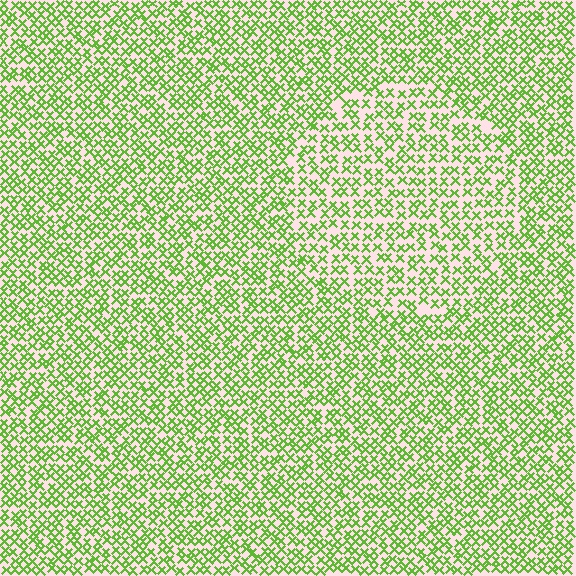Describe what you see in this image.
The image contains small lime elements arranged at two different densities. A circle-shaped region is visible where the elements are less densely packed than the surrounding area.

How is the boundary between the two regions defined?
The boundary is defined by a change in element density (approximately 1.4x ratio). All elements are the same color, size, and shape.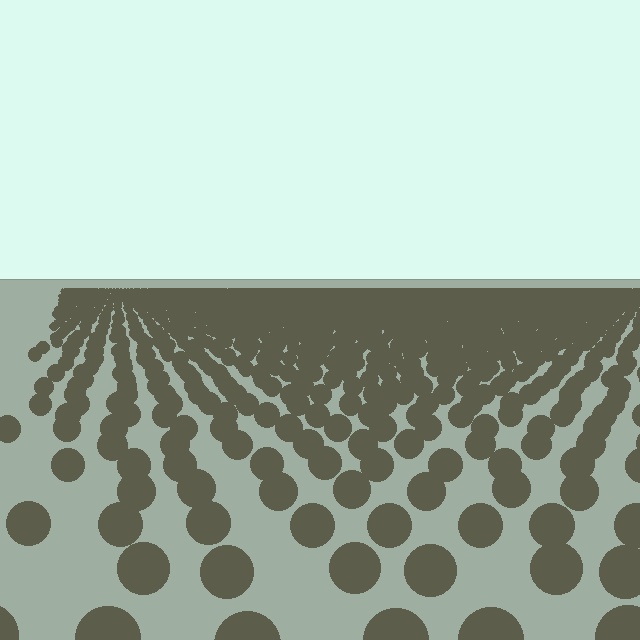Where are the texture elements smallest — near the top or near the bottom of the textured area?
Near the top.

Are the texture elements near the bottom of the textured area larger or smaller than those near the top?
Larger. Near the bottom, elements are closer to the viewer and appear at a bigger on-screen size.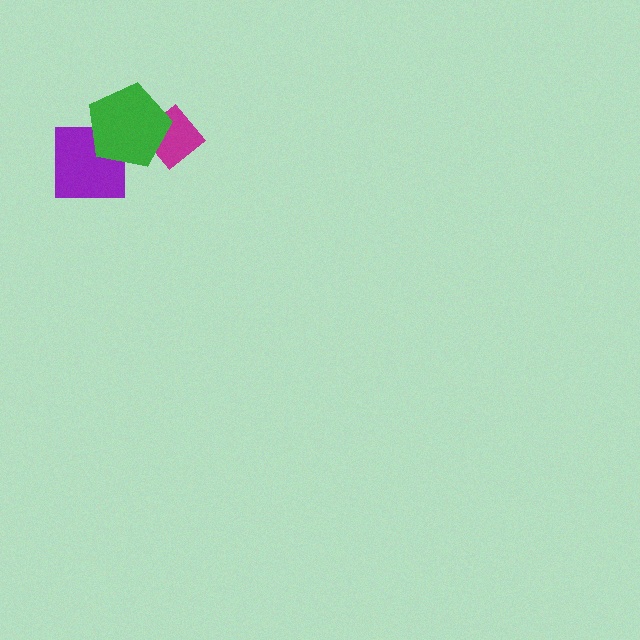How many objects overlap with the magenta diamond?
1 object overlaps with the magenta diamond.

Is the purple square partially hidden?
Yes, it is partially covered by another shape.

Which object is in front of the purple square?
The green pentagon is in front of the purple square.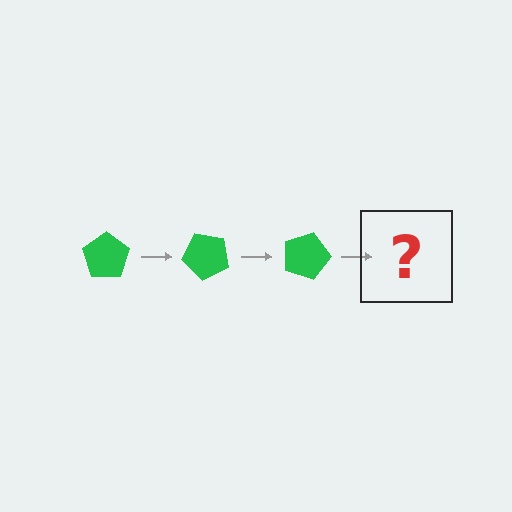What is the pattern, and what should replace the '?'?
The pattern is that the pentagon rotates 45 degrees each step. The '?' should be a green pentagon rotated 135 degrees.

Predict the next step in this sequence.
The next step is a green pentagon rotated 135 degrees.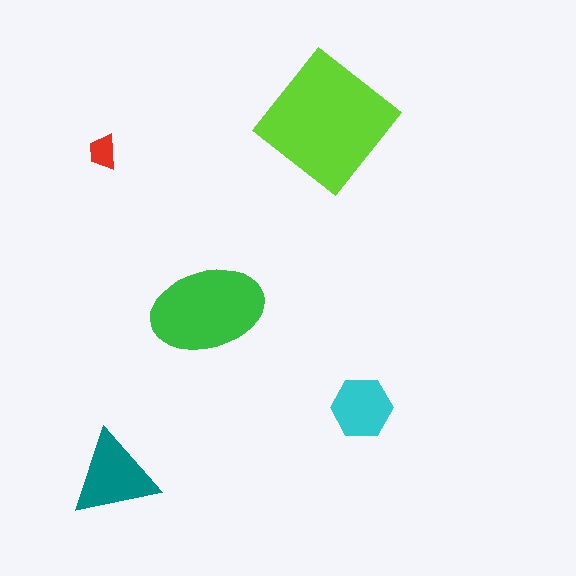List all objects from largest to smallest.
The lime diamond, the green ellipse, the teal triangle, the cyan hexagon, the red trapezoid.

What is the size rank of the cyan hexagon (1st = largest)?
4th.